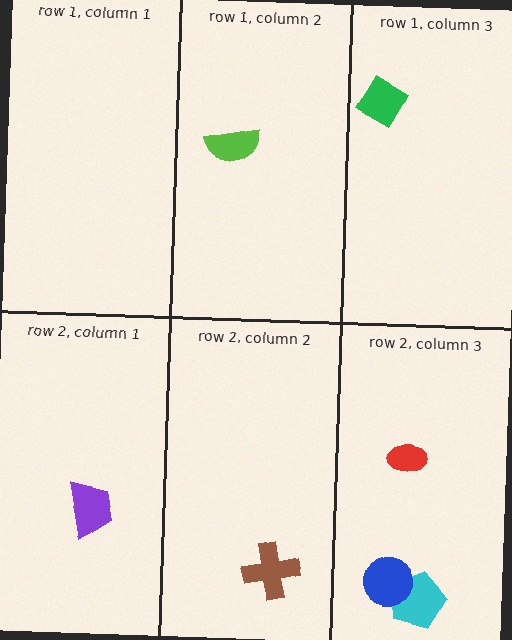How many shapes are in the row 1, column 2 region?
1.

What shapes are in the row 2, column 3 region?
The cyan pentagon, the red ellipse, the blue circle.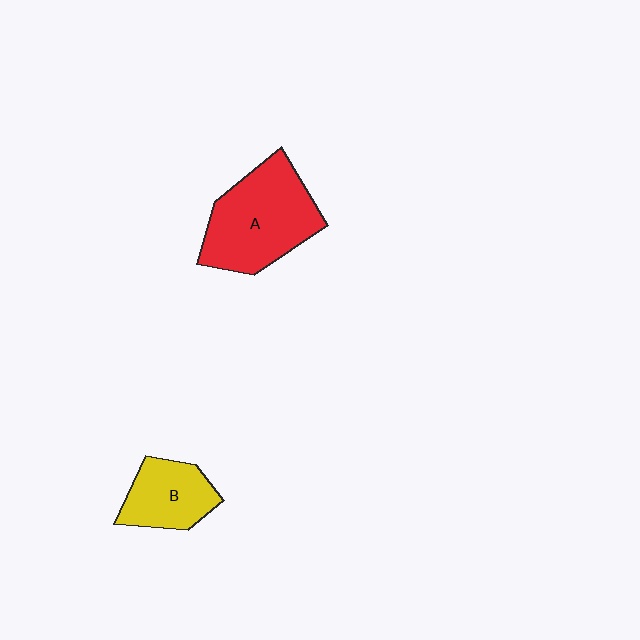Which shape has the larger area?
Shape A (red).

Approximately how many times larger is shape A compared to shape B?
Approximately 1.8 times.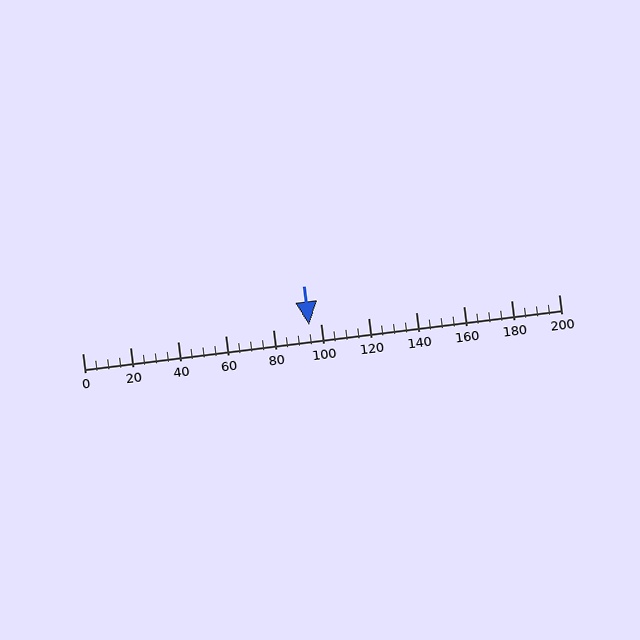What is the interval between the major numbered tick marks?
The major tick marks are spaced 20 units apart.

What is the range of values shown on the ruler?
The ruler shows values from 0 to 200.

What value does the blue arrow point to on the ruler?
The blue arrow points to approximately 95.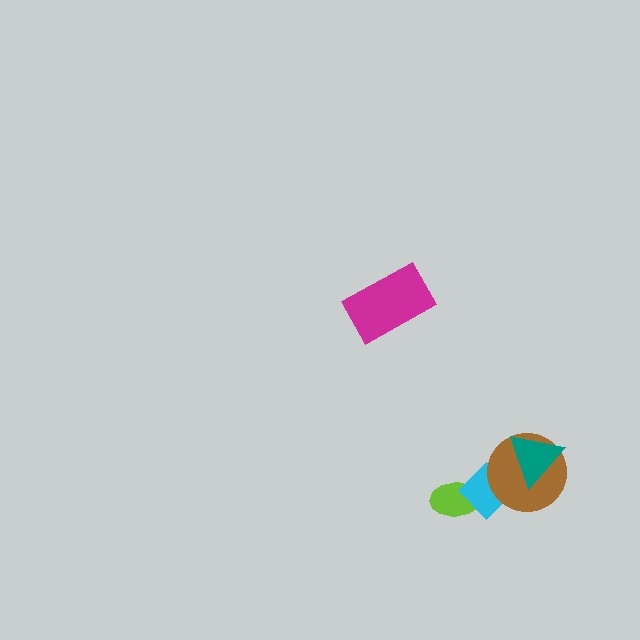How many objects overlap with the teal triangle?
1 object overlaps with the teal triangle.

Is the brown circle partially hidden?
Yes, it is partially covered by another shape.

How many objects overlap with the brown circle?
2 objects overlap with the brown circle.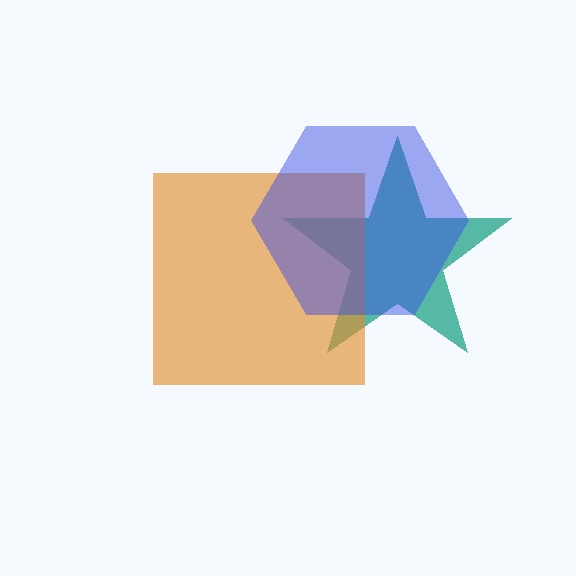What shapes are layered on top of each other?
The layered shapes are: a teal star, an orange square, a blue hexagon.